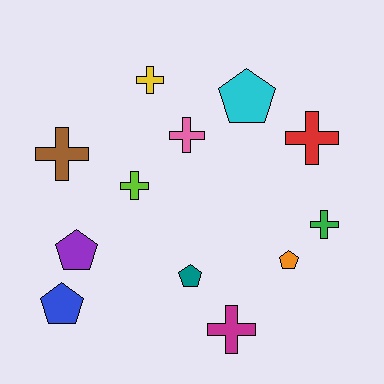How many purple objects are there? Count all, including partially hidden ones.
There is 1 purple object.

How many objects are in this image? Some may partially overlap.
There are 12 objects.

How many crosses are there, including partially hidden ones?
There are 7 crosses.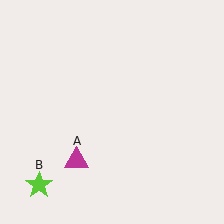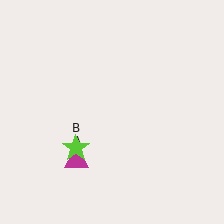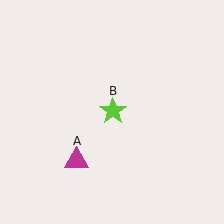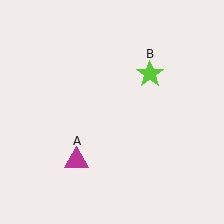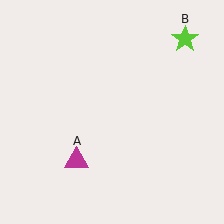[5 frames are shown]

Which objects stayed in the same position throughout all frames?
Magenta triangle (object A) remained stationary.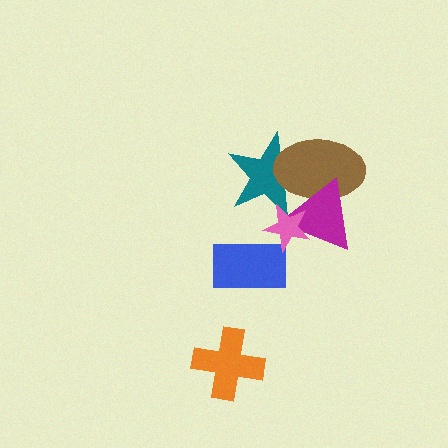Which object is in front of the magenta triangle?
The pink star is in front of the magenta triangle.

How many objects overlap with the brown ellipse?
2 objects overlap with the brown ellipse.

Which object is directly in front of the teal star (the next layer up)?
The brown ellipse is directly in front of the teal star.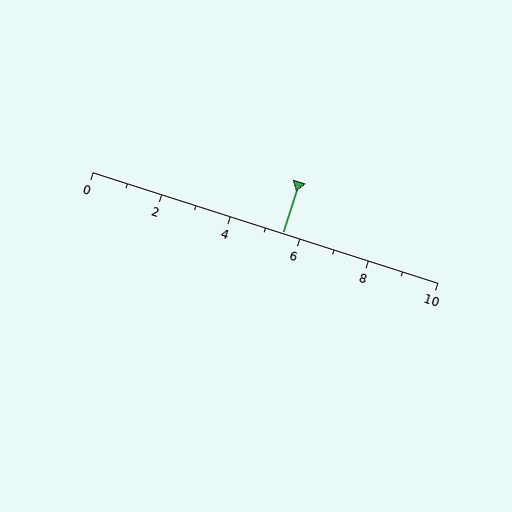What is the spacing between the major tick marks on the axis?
The major ticks are spaced 2 apart.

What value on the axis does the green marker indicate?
The marker indicates approximately 5.5.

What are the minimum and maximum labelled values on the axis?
The axis runs from 0 to 10.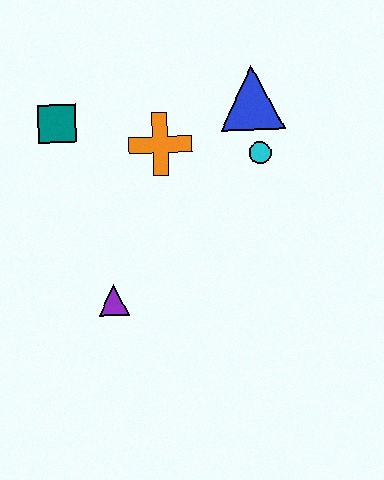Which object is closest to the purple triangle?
The orange cross is closest to the purple triangle.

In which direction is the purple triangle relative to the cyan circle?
The purple triangle is to the left of the cyan circle.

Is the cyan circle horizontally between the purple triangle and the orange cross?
No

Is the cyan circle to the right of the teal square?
Yes